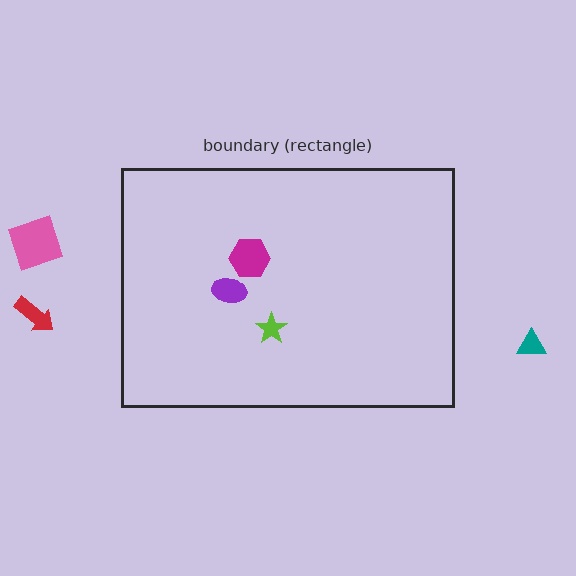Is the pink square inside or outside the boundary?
Outside.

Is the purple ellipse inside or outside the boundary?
Inside.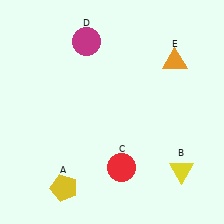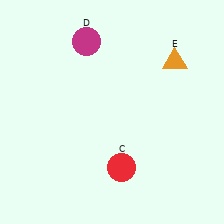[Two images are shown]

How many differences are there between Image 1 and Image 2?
There are 2 differences between the two images.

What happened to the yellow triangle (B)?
The yellow triangle (B) was removed in Image 2. It was in the bottom-right area of Image 1.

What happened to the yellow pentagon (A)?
The yellow pentagon (A) was removed in Image 2. It was in the bottom-left area of Image 1.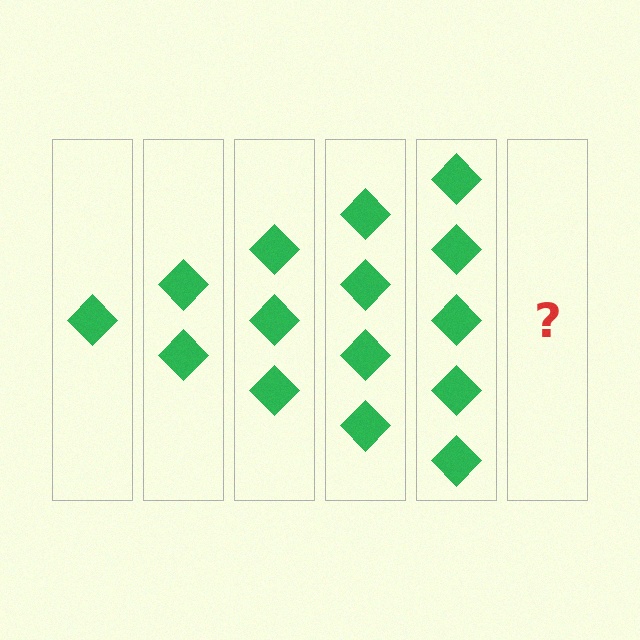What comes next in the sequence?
The next element should be 6 diamonds.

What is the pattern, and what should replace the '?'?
The pattern is that each step adds one more diamond. The '?' should be 6 diamonds.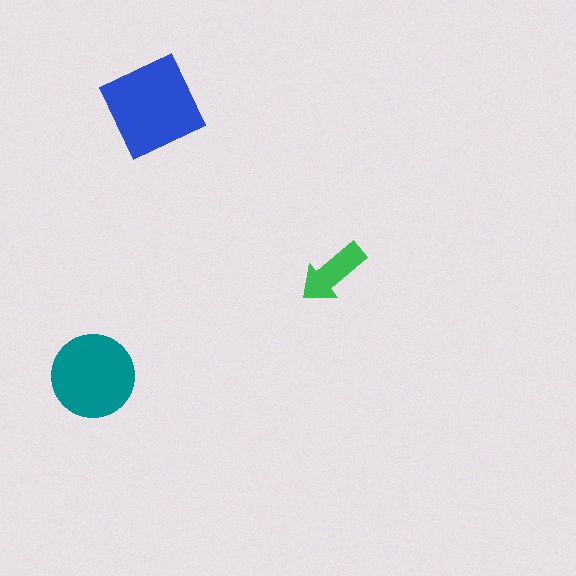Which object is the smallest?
The green arrow.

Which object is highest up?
The blue square is topmost.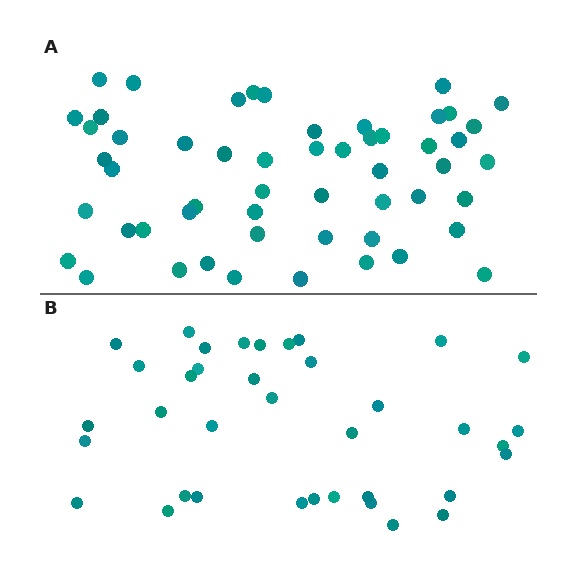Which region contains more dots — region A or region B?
Region A (the top region) has more dots.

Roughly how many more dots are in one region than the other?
Region A has approximately 15 more dots than region B.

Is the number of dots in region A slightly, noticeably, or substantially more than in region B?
Region A has substantially more. The ratio is roughly 1.5 to 1.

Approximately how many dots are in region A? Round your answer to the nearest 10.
About 50 dots. (The exact count is 54, which rounds to 50.)